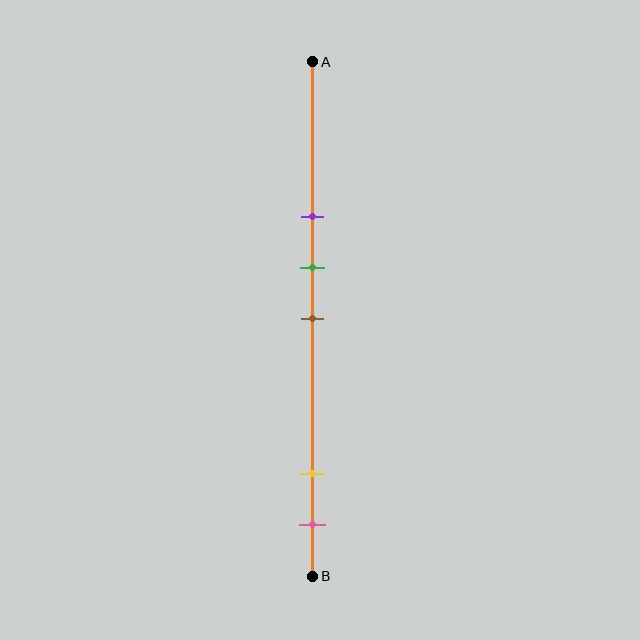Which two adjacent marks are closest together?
The green and brown marks are the closest adjacent pair.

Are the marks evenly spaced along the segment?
No, the marks are not evenly spaced.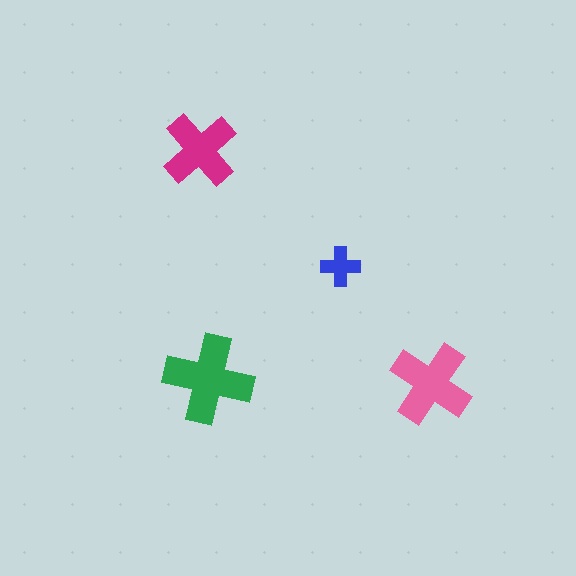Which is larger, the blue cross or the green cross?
The green one.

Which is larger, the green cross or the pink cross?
The green one.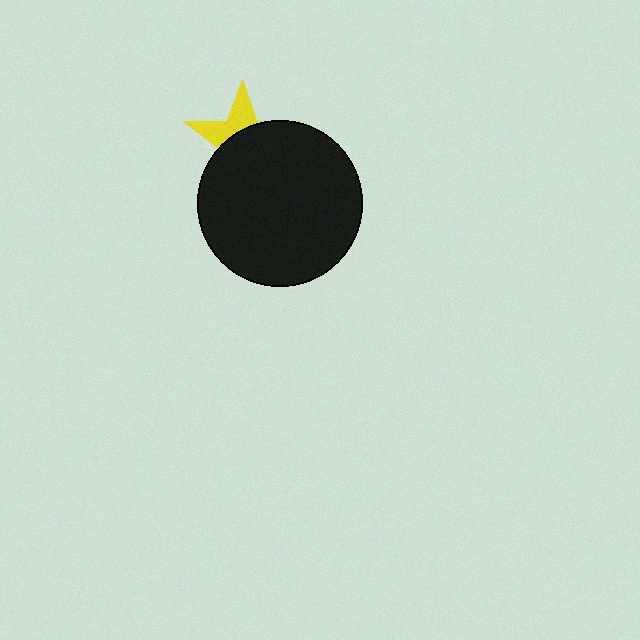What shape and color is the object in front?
The object in front is a black circle.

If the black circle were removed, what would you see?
You would see the complete yellow star.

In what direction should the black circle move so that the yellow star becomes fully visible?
The black circle should move down. That is the shortest direction to clear the overlap and leave the yellow star fully visible.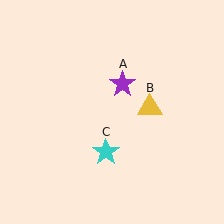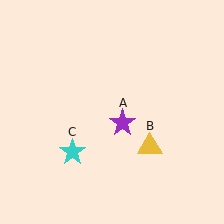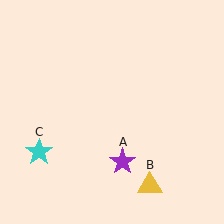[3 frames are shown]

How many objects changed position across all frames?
3 objects changed position: purple star (object A), yellow triangle (object B), cyan star (object C).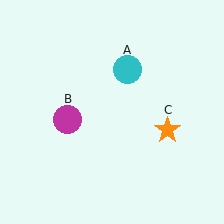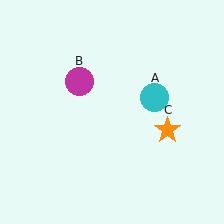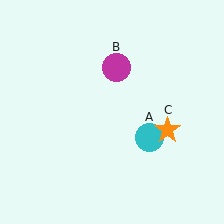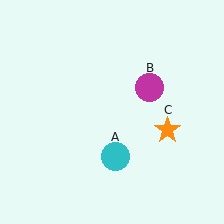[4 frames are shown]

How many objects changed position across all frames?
2 objects changed position: cyan circle (object A), magenta circle (object B).